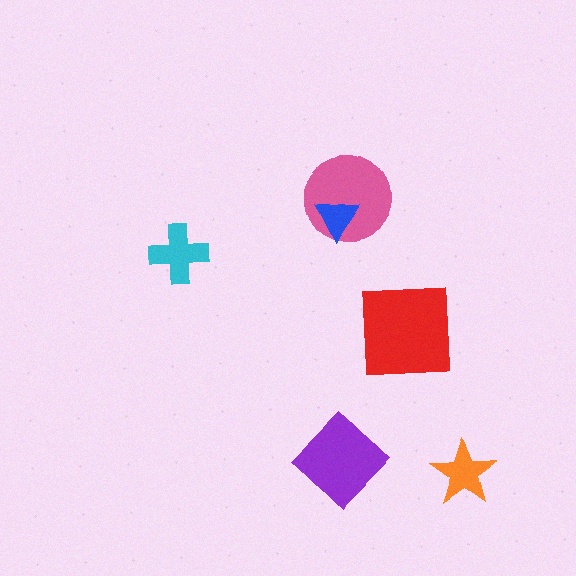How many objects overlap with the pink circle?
1 object overlaps with the pink circle.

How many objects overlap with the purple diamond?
0 objects overlap with the purple diamond.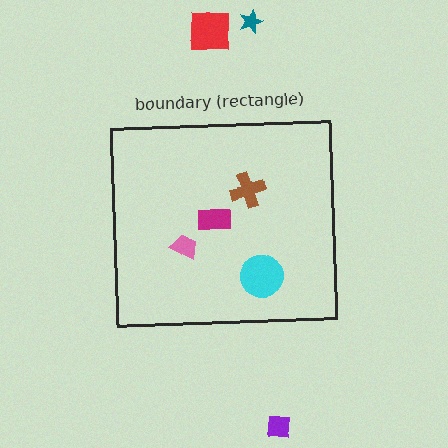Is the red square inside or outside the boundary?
Outside.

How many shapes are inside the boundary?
4 inside, 3 outside.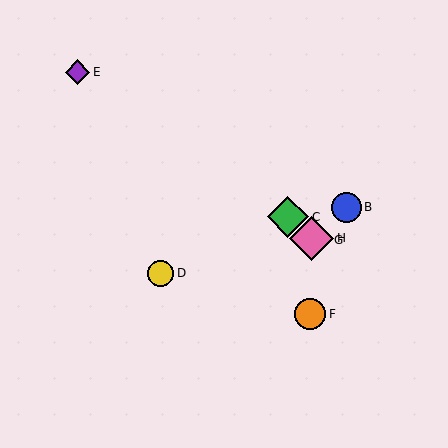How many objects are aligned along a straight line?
4 objects (A, C, G, H) are aligned along a straight line.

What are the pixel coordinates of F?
Object F is at (310, 314).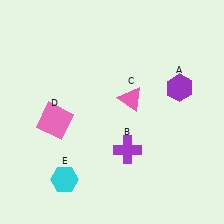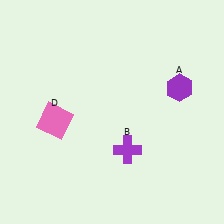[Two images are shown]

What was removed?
The cyan hexagon (E), the pink triangle (C) were removed in Image 2.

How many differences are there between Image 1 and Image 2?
There are 2 differences between the two images.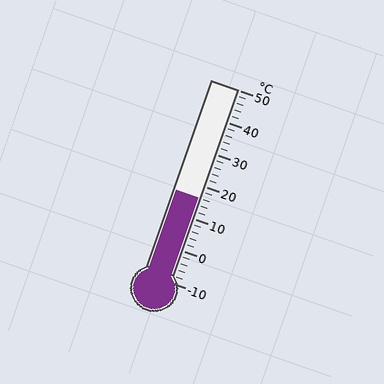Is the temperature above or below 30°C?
The temperature is below 30°C.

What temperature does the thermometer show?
The thermometer shows approximately 16°C.